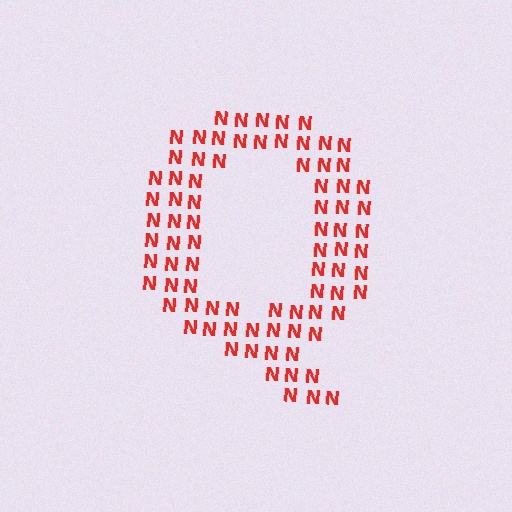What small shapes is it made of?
It is made of small letter N's.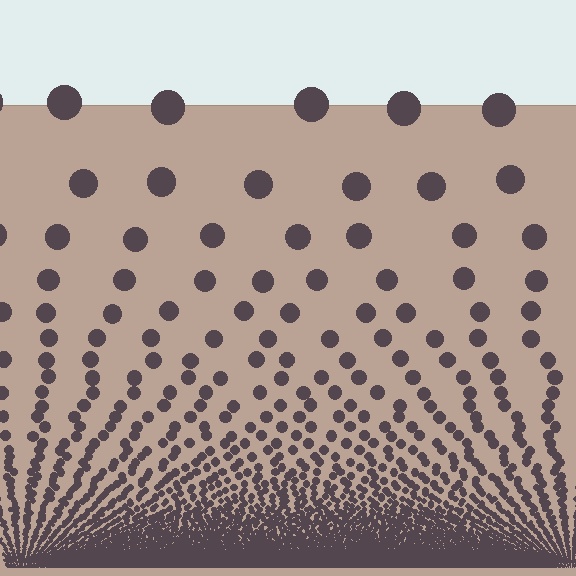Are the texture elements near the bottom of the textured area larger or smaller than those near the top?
Smaller. The gradient is inverted — elements near the bottom are smaller and denser.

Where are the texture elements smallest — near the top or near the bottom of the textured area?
Near the bottom.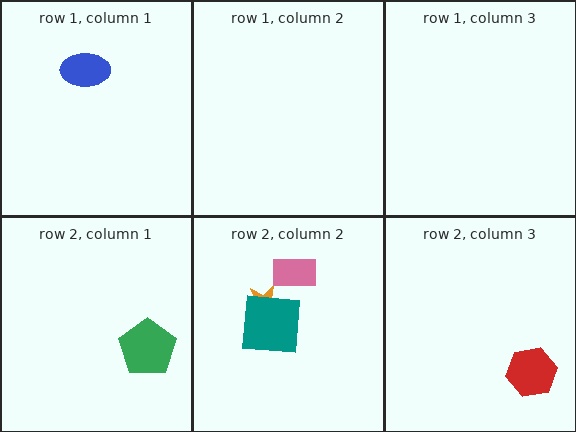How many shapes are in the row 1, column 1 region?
1.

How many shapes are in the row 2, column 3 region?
1.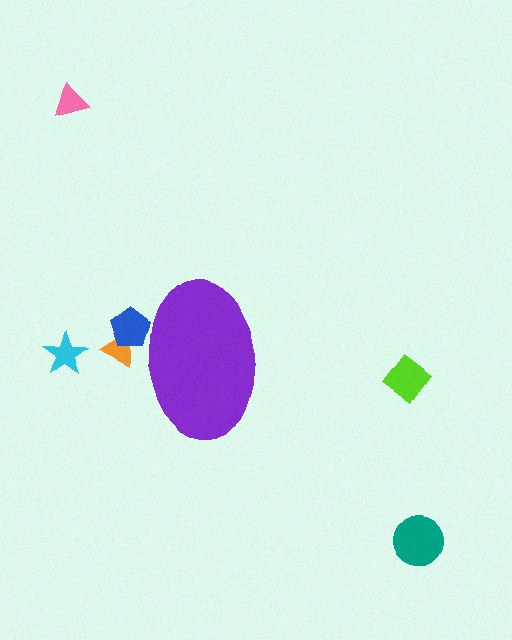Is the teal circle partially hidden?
No, the teal circle is fully visible.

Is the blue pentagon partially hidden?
Yes, the blue pentagon is partially hidden behind the purple ellipse.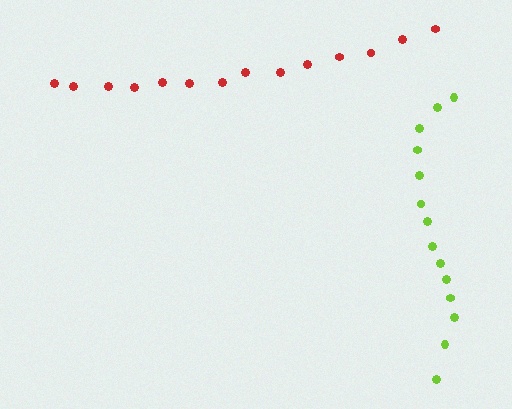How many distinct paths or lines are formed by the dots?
There are 2 distinct paths.